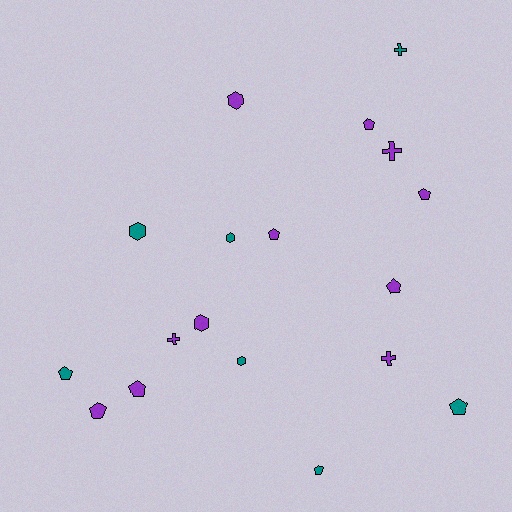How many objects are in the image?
There are 18 objects.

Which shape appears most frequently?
Pentagon, with 9 objects.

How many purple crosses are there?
There are 3 purple crosses.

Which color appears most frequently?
Purple, with 11 objects.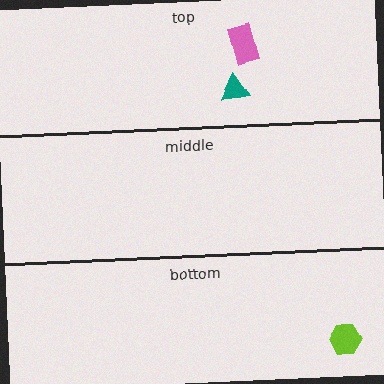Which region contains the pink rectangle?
The top region.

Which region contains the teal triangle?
The top region.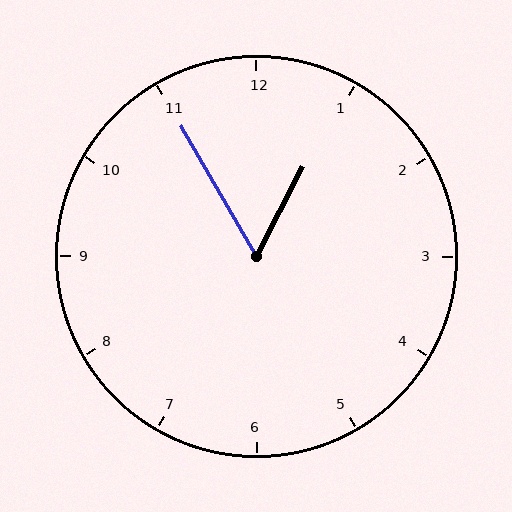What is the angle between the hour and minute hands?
Approximately 58 degrees.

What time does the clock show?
12:55.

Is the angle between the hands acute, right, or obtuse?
It is acute.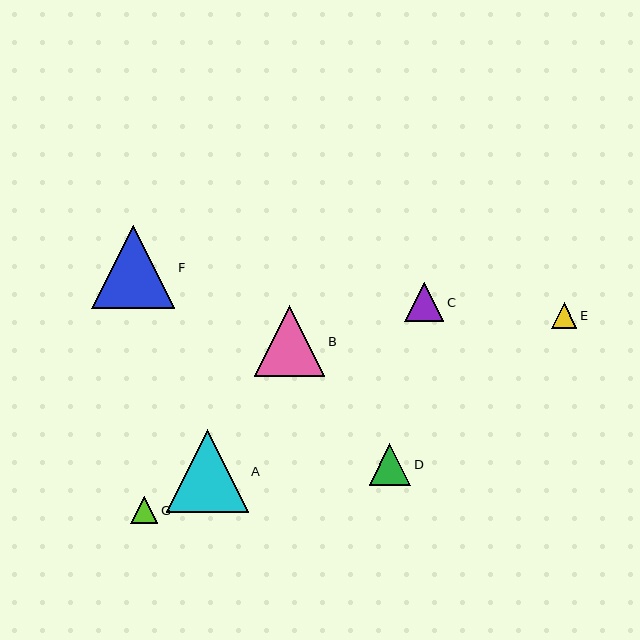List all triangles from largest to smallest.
From largest to smallest: F, A, B, D, C, G, E.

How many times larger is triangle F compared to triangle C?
Triangle F is approximately 2.1 times the size of triangle C.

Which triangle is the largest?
Triangle F is the largest with a size of approximately 83 pixels.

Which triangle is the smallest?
Triangle E is the smallest with a size of approximately 26 pixels.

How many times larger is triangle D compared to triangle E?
Triangle D is approximately 1.6 times the size of triangle E.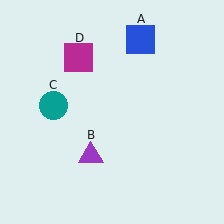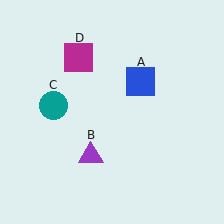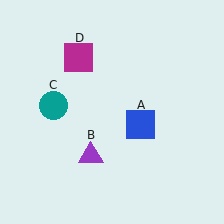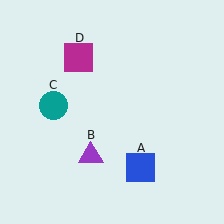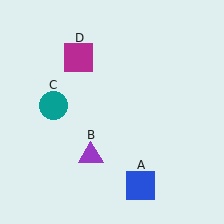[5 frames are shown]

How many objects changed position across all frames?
1 object changed position: blue square (object A).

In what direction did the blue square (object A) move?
The blue square (object A) moved down.